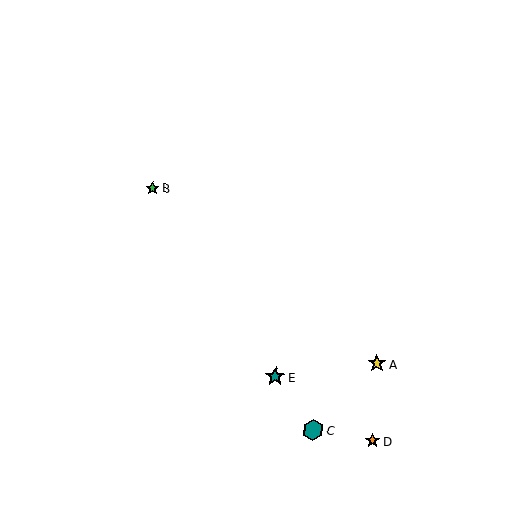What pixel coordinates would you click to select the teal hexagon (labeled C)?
Click at (313, 430) to select the teal hexagon C.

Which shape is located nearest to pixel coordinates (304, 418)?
The teal hexagon (labeled C) at (313, 430) is nearest to that location.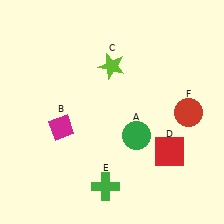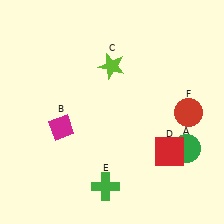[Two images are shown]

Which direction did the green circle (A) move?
The green circle (A) moved right.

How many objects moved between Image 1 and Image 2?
1 object moved between the two images.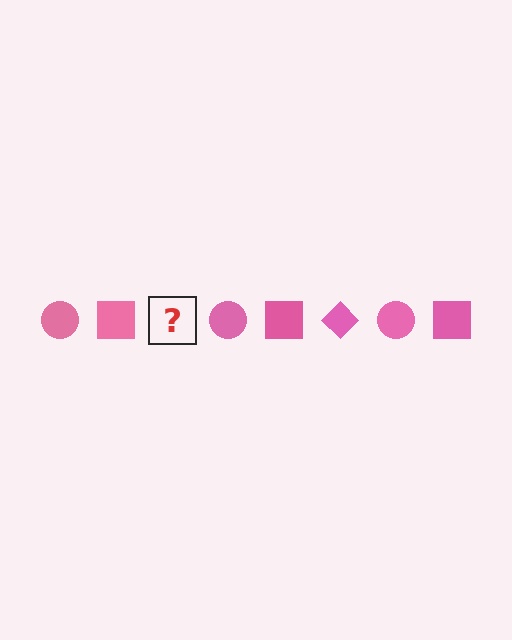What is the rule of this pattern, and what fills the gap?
The rule is that the pattern cycles through circle, square, diamond shapes in pink. The gap should be filled with a pink diamond.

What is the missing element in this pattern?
The missing element is a pink diamond.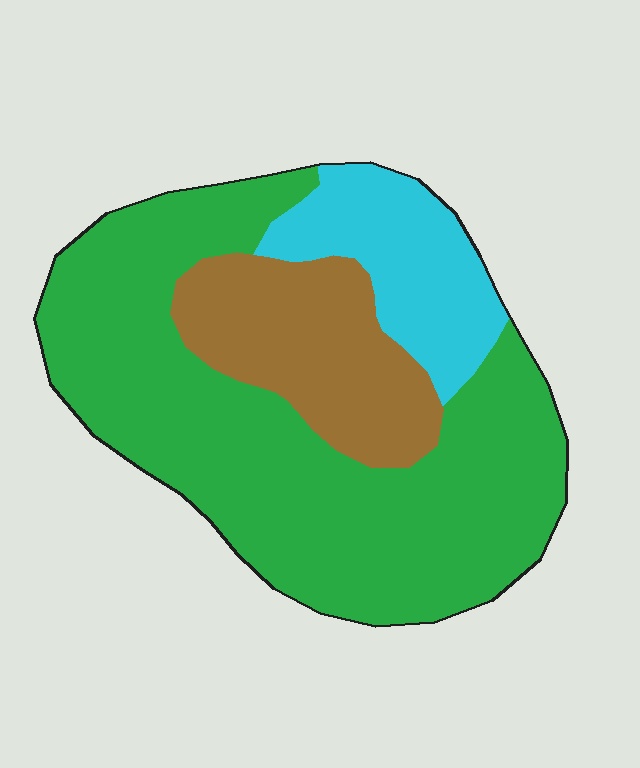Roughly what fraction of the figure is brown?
Brown covers about 20% of the figure.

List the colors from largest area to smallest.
From largest to smallest: green, brown, cyan.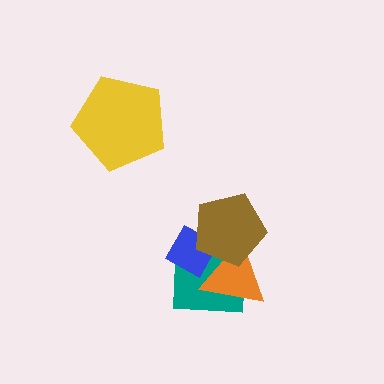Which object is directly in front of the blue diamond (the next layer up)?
The orange triangle is directly in front of the blue diamond.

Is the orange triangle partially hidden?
Yes, it is partially covered by another shape.